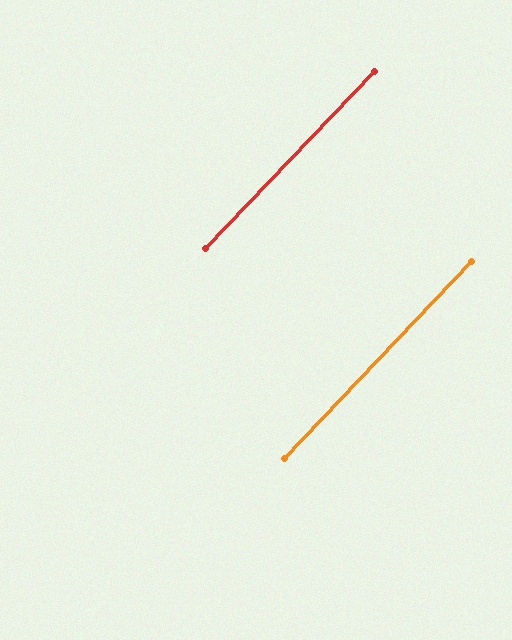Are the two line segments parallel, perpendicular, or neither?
Parallel — their directions differ by only 0.2°.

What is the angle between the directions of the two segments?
Approximately 0 degrees.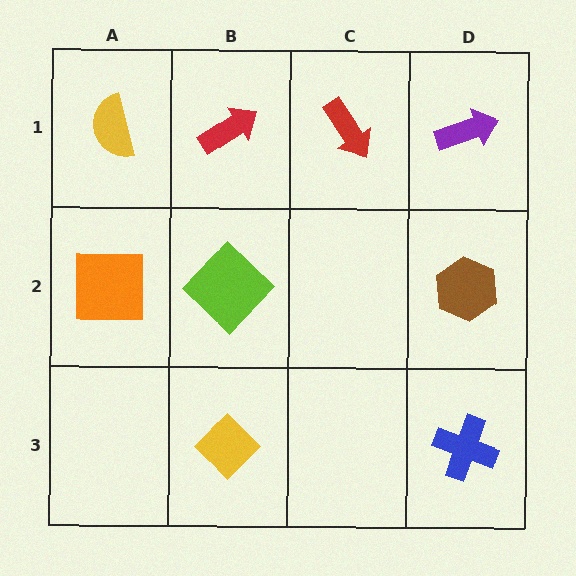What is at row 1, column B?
A red arrow.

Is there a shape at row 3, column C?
No, that cell is empty.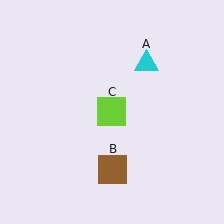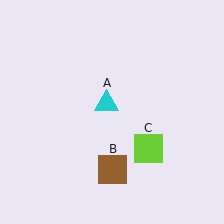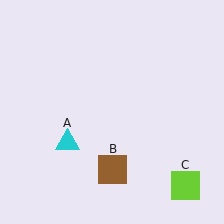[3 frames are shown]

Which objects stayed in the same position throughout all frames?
Brown square (object B) remained stationary.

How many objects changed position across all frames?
2 objects changed position: cyan triangle (object A), lime square (object C).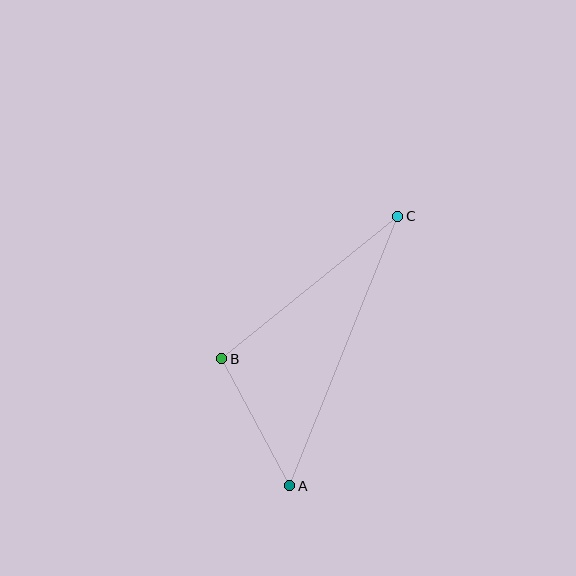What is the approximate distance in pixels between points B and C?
The distance between B and C is approximately 227 pixels.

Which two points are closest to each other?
Points A and B are closest to each other.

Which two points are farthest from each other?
Points A and C are farthest from each other.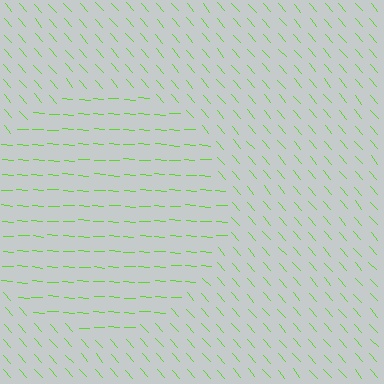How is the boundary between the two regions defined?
The boundary is defined purely by a change in line orientation (approximately 45 degrees difference). All lines are the same color and thickness.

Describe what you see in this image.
The image is filled with small lime line segments. A circle region in the image has lines oriented differently from the surrounding lines, creating a visible texture boundary.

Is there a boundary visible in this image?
Yes, there is a texture boundary formed by a change in line orientation.